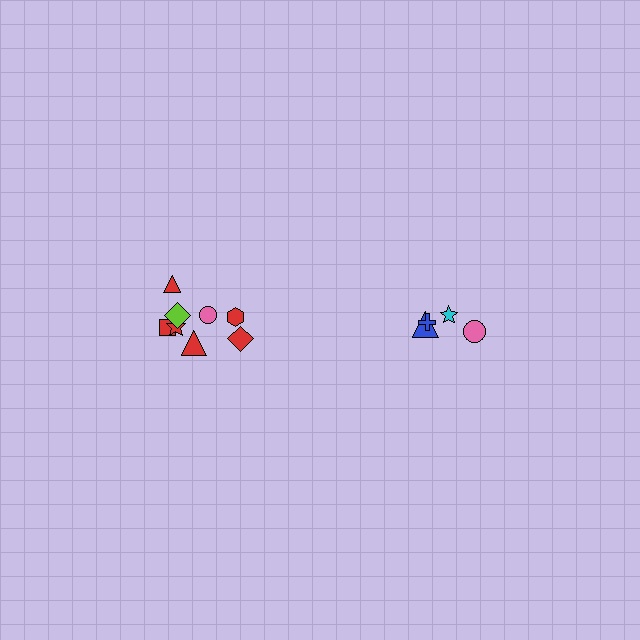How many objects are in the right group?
There are 4 objects.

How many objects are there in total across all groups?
There are 12 objects.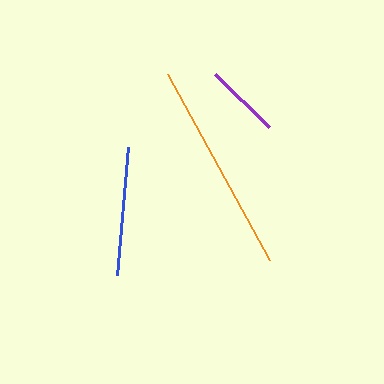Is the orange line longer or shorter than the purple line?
The orange line is longer than the purple line.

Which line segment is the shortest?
The purple line is the shortest at approximately 75 pixels.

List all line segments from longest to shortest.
From longest to shortest: orange, blue, purple.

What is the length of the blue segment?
The blue segment is approximately 129 pixels long.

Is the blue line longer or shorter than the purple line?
The blue line is longer than the purple line.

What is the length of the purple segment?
The purple segment is approximately 75 pixels long.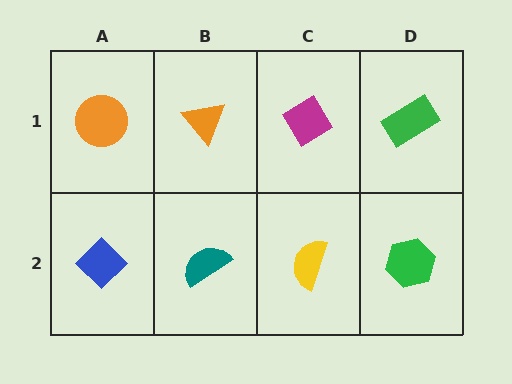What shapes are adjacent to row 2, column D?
A green rectangle (row 1, column D), a yellow semicircle (row 2, column C).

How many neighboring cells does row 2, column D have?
2.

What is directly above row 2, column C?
A magenta diamond.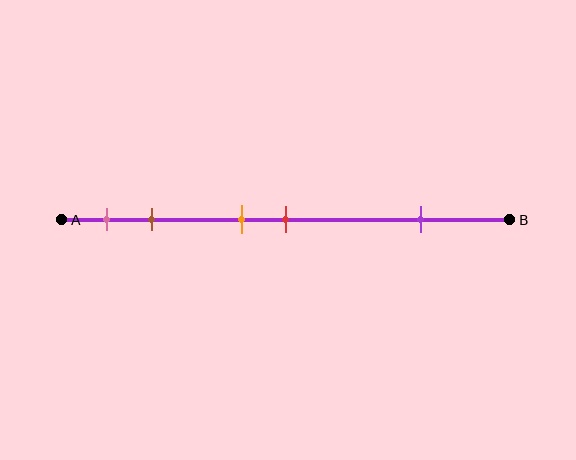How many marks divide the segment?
There are 5 marks dividing the segment.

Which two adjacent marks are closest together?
The orange and red marks are the closest adjacent pair.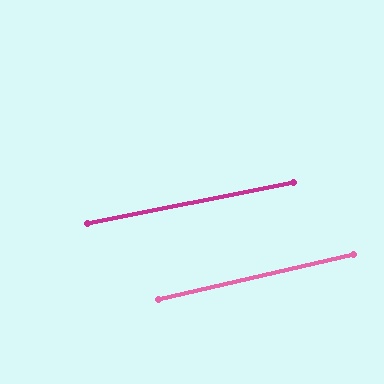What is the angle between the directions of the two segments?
Approximately 1 degree.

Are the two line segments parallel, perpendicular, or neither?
Parallel — their directions differ by only 1.4°.